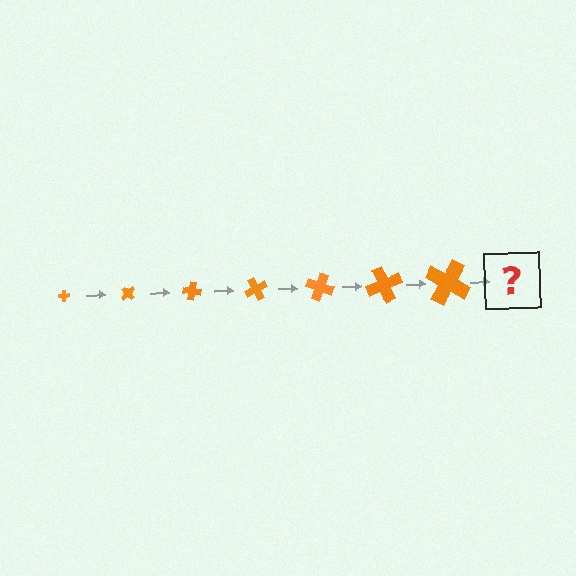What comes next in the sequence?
The next element should be a cross, larger than the previous one and rotated 350 degrees from the start.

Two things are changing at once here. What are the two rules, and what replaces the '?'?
The two rules are that the cross grows larger each step and it rotates 50 degrees each step. The '?' should be a cross, larger than the previous one and rotated 350 degrees from the start.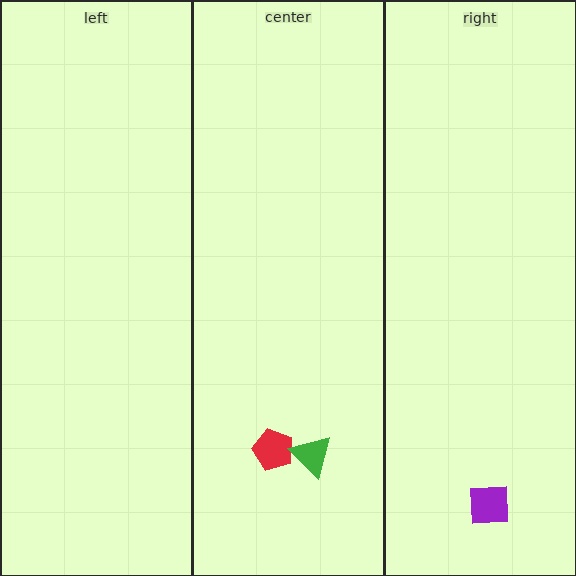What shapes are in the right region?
The purple square.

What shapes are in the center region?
The red pentagon, the green triangle.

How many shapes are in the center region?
2.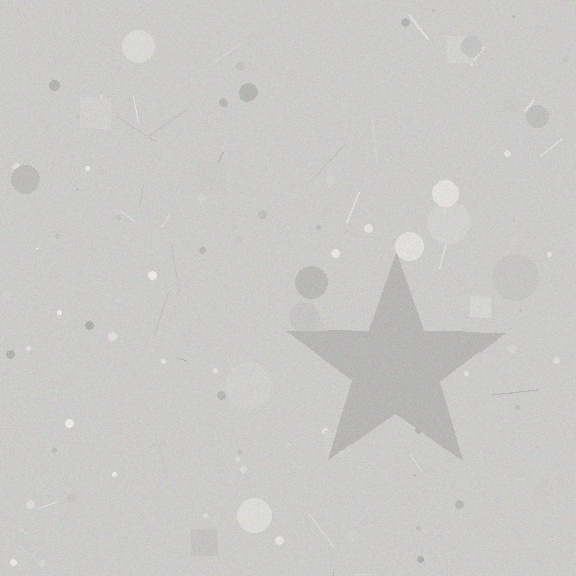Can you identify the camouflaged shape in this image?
The camouflaged shape is a star.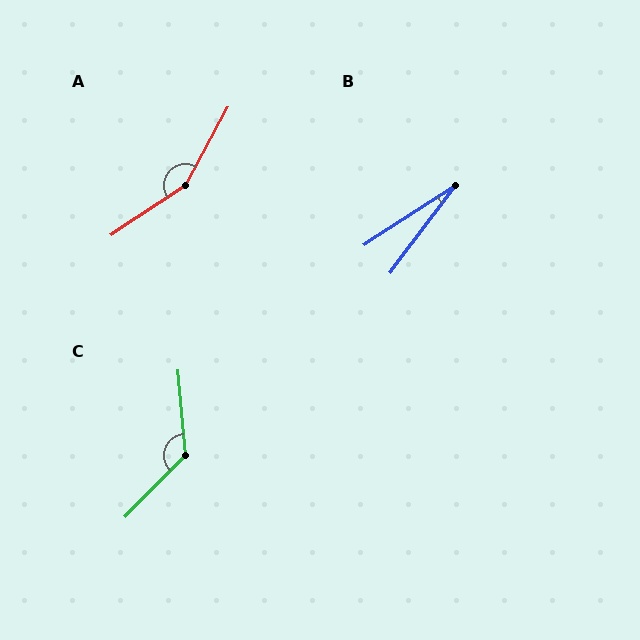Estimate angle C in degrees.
Approximately 130 degrees.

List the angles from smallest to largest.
B (20°), C (130°), A (152°).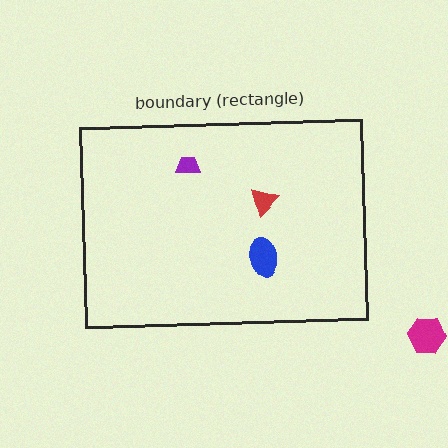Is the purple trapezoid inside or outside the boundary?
Inside.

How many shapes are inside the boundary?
3 inside, 1 outside.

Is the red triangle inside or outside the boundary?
Inside.